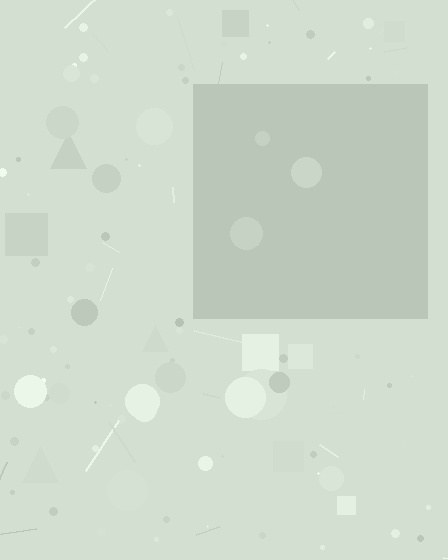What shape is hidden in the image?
A square is hidden in the image.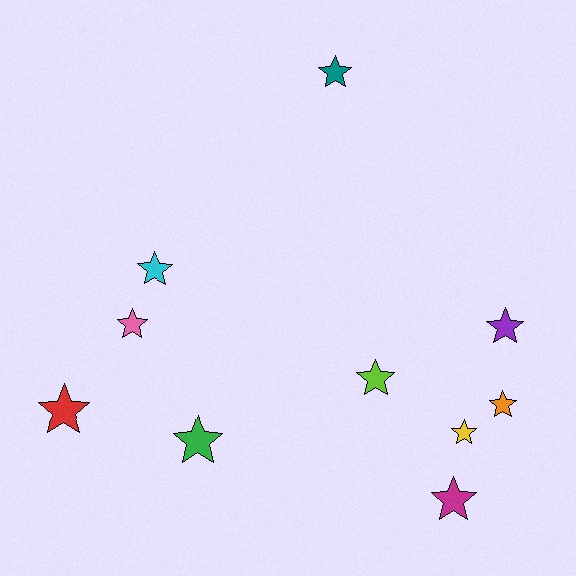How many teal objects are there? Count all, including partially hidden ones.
There is 1 teal object.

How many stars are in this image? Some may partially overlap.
There are 10 stars.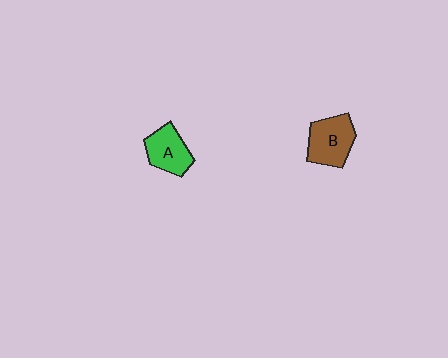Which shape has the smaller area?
Shape A (green).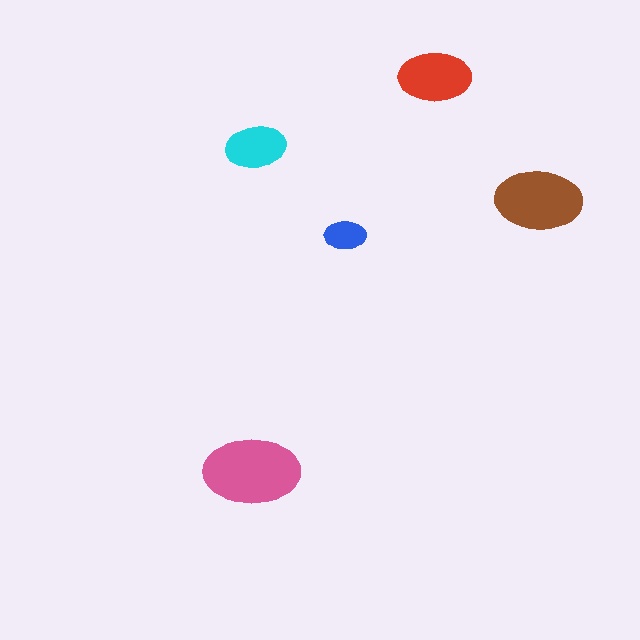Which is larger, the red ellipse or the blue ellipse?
The red one.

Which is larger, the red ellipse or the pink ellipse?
The pink one.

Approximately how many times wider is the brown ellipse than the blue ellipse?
About 2 times wider.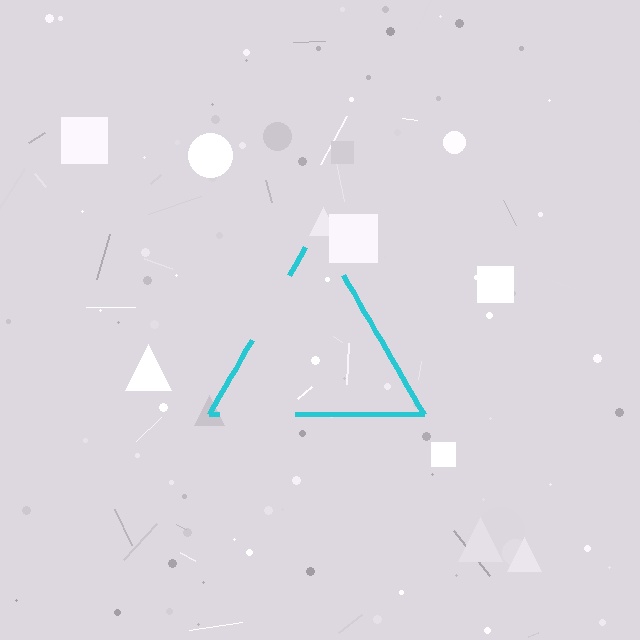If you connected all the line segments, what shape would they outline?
They would outline a triangle.